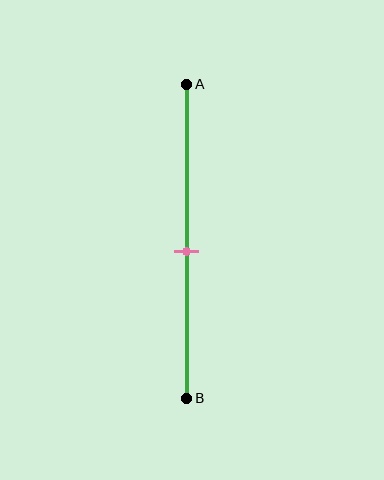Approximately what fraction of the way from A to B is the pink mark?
The pink mark is approximately 55% of the way from A to B.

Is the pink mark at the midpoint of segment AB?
No, the mark is at about 55% from A, not at the 50% midpoint.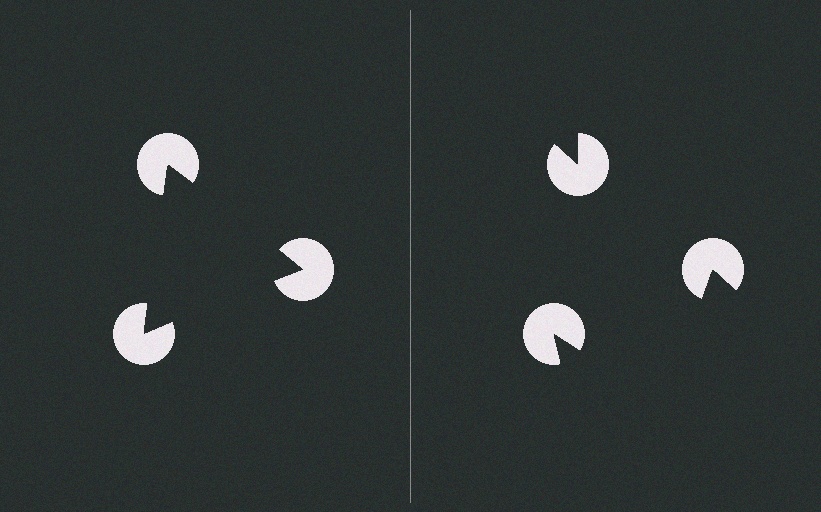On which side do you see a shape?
An illusory triangle appears on the left side. On the right side the wedge cuts are rotated, so no coherent shape forms.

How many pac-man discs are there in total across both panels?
6 — 3 on each side.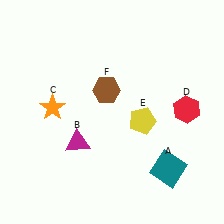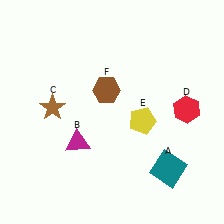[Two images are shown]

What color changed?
The star (C) changed from orange in Image 1 to brown in Image 2.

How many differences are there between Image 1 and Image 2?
There is 1 difference between the two images.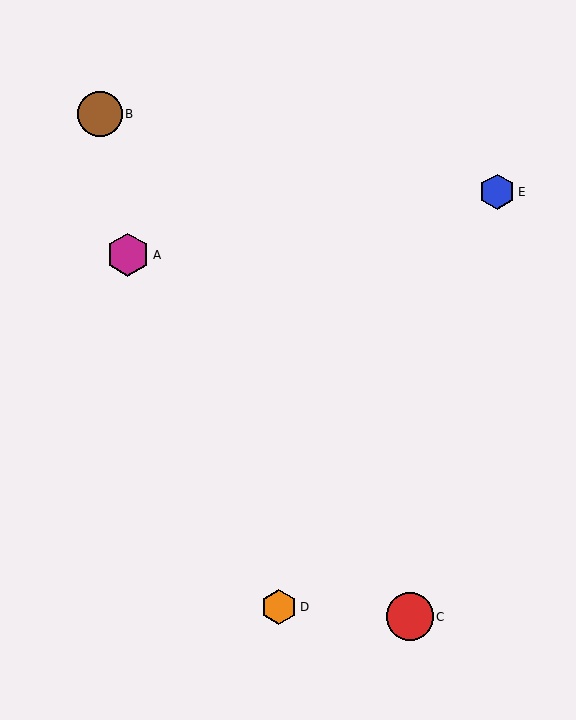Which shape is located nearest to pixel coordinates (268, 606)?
The orange hexagon (labeled D) at (279, 607) is nearest to that location.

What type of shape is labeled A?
Shape A is a magenta hexagon.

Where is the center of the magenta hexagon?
The center of the magenta hexagon is at (128, 255).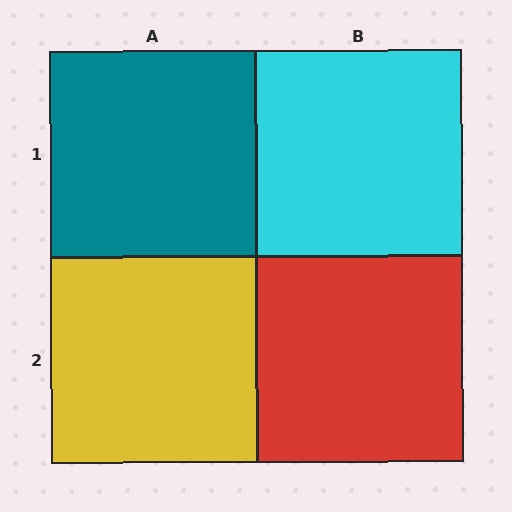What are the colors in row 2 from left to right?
Yellow, red.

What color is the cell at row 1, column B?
Cyan.